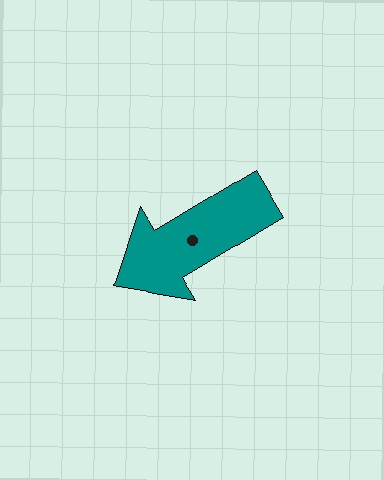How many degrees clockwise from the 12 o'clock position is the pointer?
Approximately 239 degrees.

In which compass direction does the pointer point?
Southwest.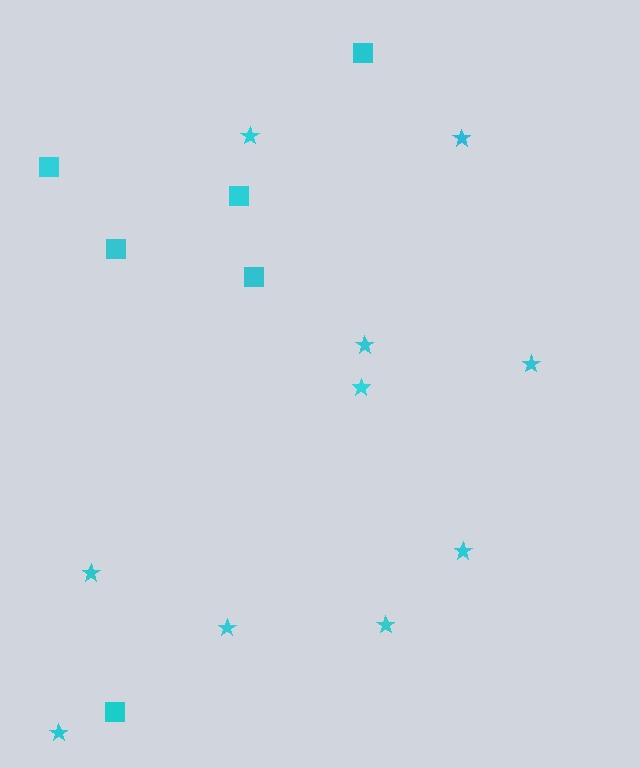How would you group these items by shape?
There are 2 groups: one group of stars (10) and one group of squares (6).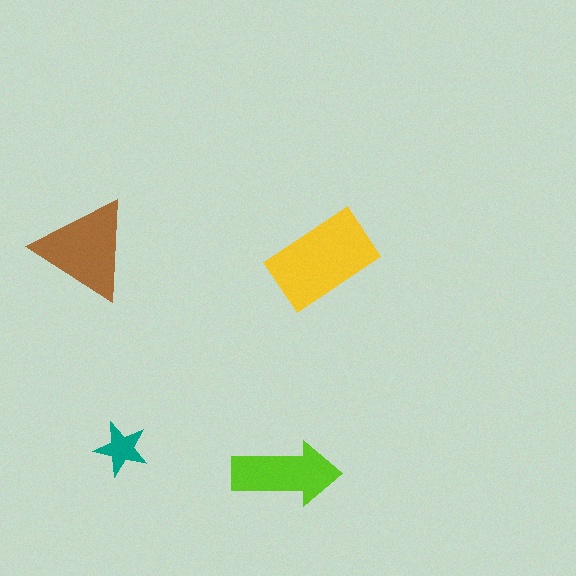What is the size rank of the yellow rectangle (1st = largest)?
1st.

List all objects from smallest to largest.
The teal star, the lime arrow, the brown triangle, the yellow rectangle.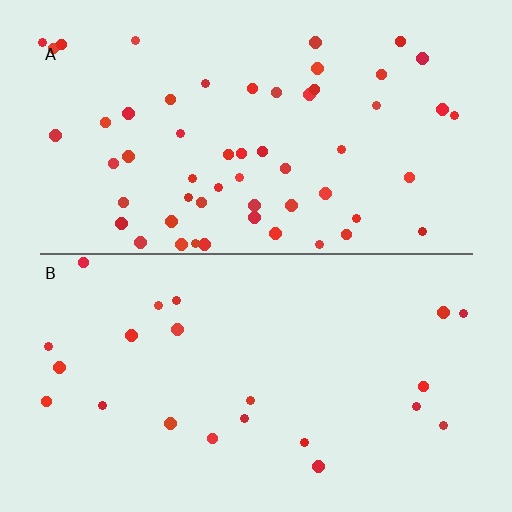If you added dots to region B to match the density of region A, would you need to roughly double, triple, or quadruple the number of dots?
Approximately triple.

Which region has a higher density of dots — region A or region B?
A (the top).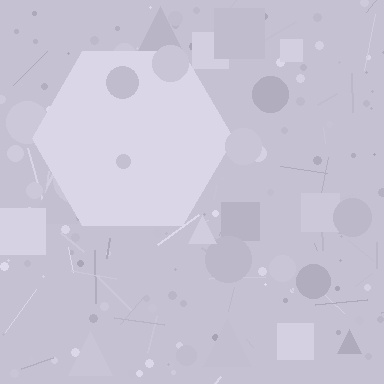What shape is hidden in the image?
A hexagon is hidden in the image.